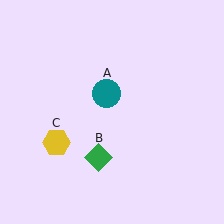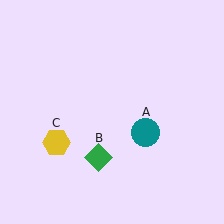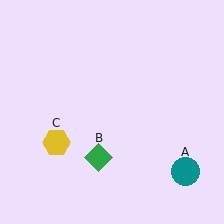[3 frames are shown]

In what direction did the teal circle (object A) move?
The teal circle (object A) moved down and to the right.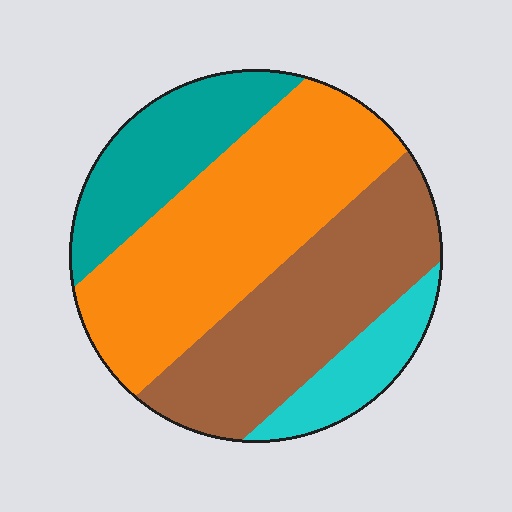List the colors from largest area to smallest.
From largest to smallest: orange, brown, teal, cyan.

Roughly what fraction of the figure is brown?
Brown covers around 30% of the figure.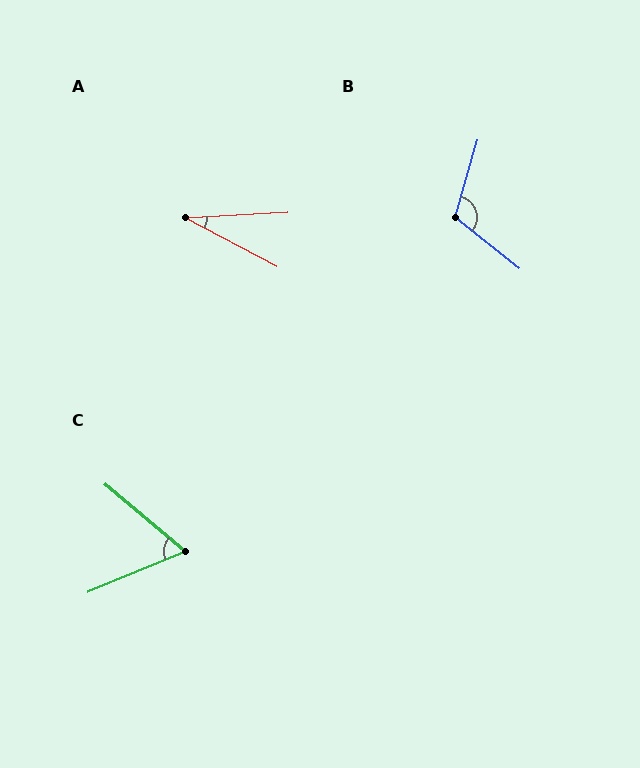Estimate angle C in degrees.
Approximately 62 degrees.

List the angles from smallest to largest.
A (31°), C (62°), B (112°).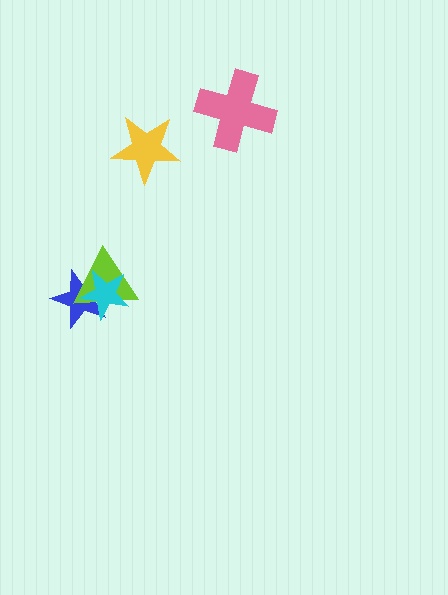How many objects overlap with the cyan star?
2 objects overlap with the cyan star.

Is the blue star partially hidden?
Yes, it is partially covered by another shape.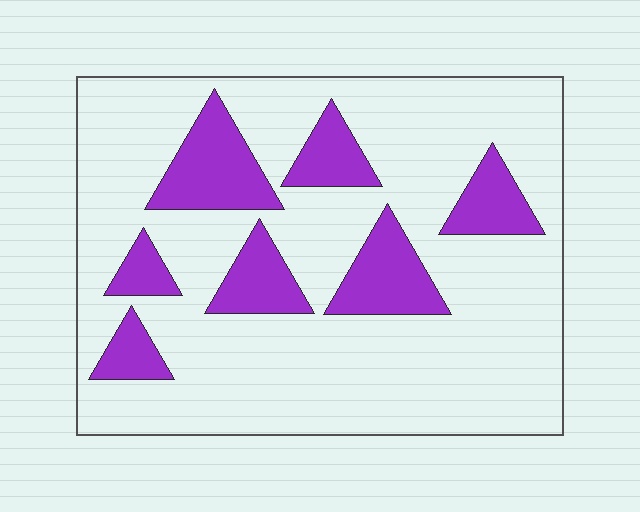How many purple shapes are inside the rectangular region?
7.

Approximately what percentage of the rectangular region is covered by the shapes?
Approximately 20%.